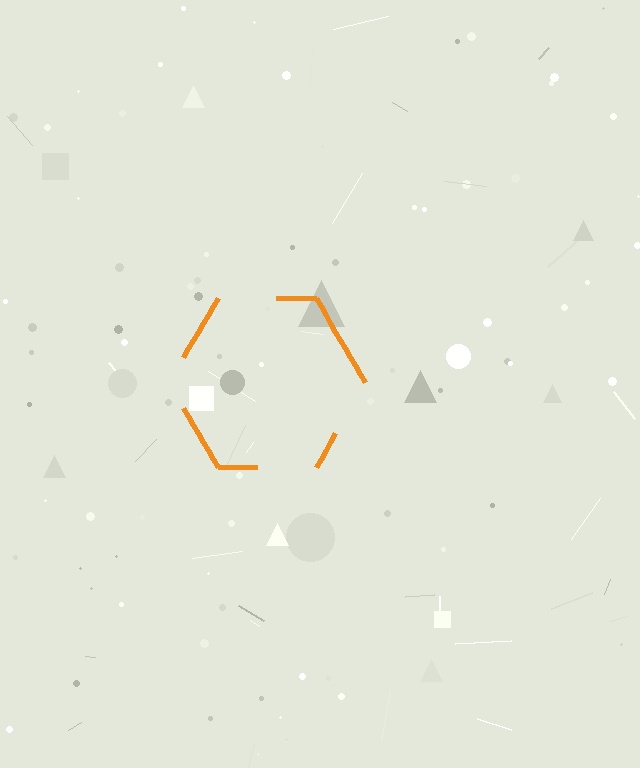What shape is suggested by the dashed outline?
The dashed outline suggests a hexagon.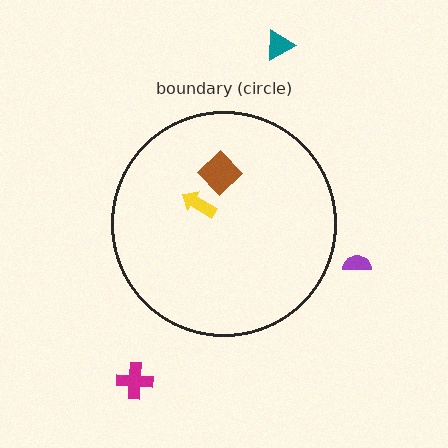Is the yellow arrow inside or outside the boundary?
Inside.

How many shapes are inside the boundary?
2 inside, 3 outside.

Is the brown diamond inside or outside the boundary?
Inside.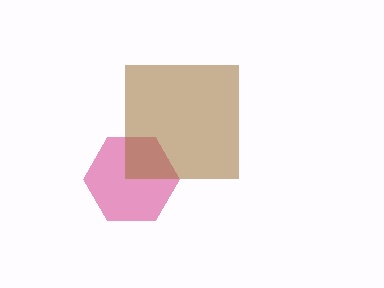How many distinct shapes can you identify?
There are 2 distinct shapes: a magenta hexagon, a brown square.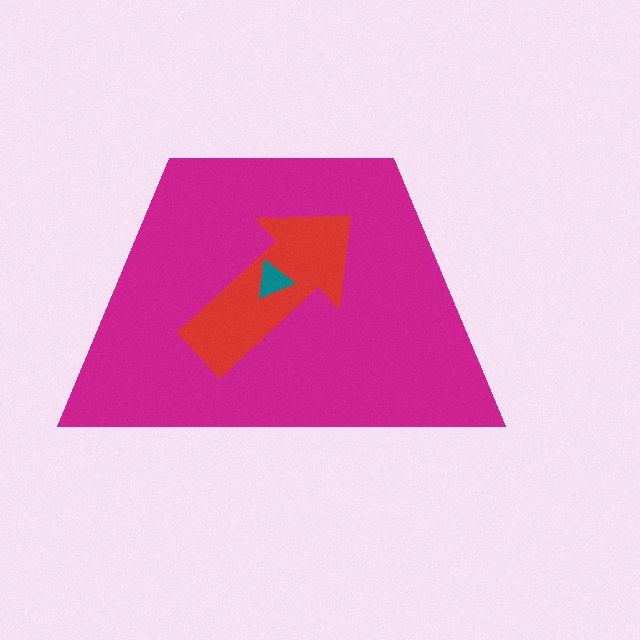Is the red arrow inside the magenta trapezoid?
Yes.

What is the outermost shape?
The magenta trapezoid.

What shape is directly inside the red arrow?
The teal triangle.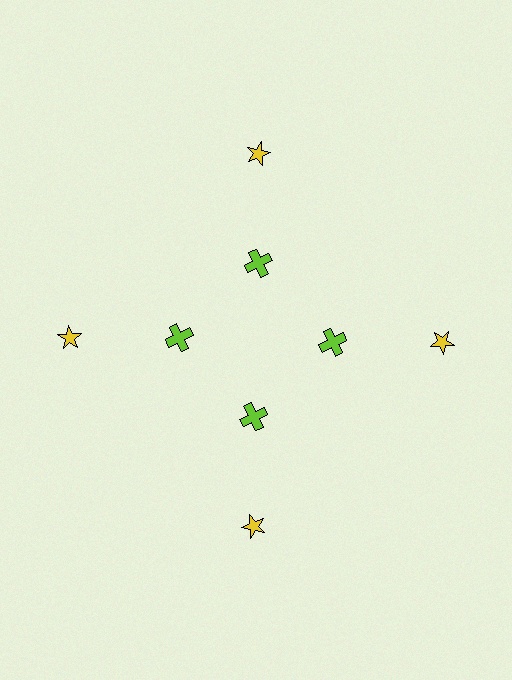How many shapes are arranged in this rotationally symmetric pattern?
There are 8 shapes, arranged in 4 groups of 2.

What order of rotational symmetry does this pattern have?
This pattern has 4-fold rotational symmetry.